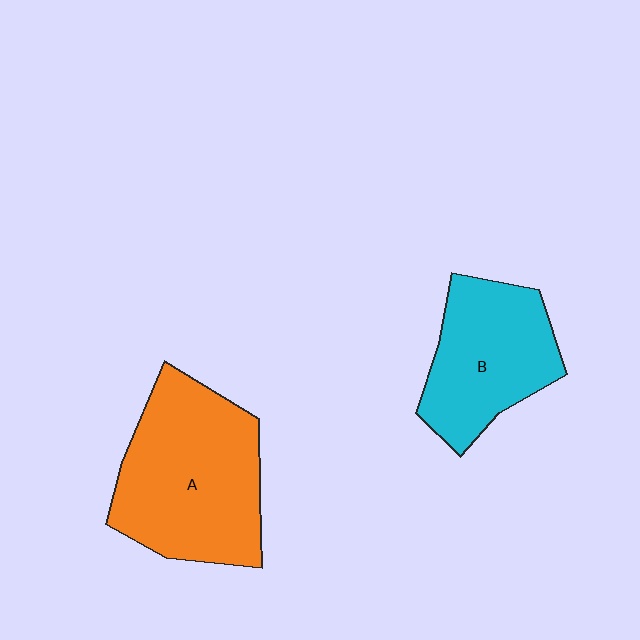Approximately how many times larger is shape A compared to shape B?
Approximately 1.4 times.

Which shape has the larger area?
Shape A (orange).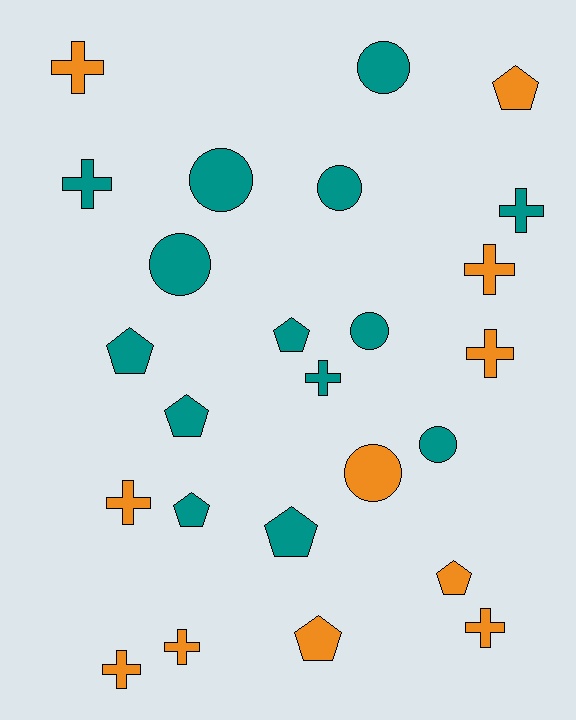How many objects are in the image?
There are 25 objects.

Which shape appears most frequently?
Cross, with 10 objects.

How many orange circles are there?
There is 1 orange circle.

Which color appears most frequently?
Teal, with 14 objects.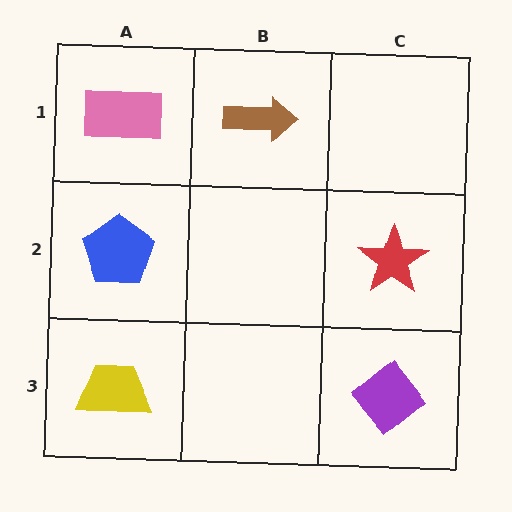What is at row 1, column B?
A brown arrow.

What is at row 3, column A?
A yellow trapezoid.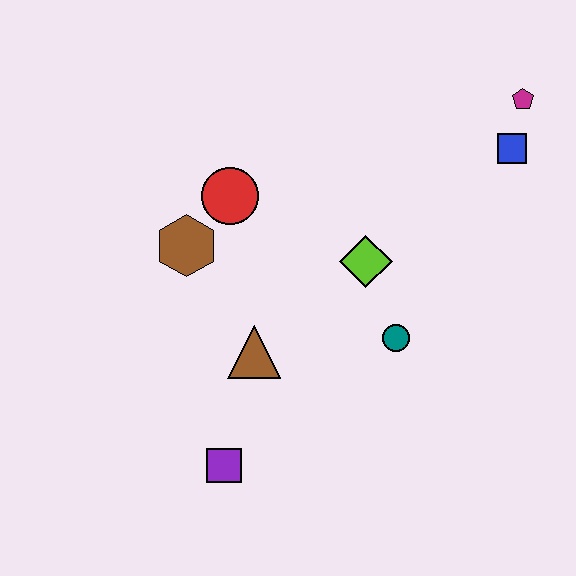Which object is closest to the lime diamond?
The teal circle is closest to the lime diamond.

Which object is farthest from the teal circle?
The magenta pentagon is farthest from the teal circle.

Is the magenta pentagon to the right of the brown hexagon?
Yes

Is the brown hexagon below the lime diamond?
No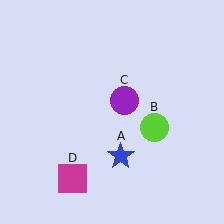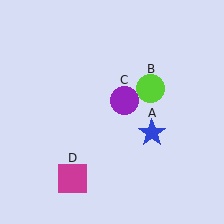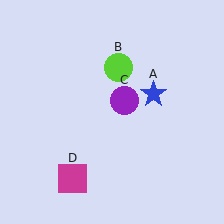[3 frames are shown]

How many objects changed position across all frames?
2 objects changed position: blue star (object A), lime circle (object B).